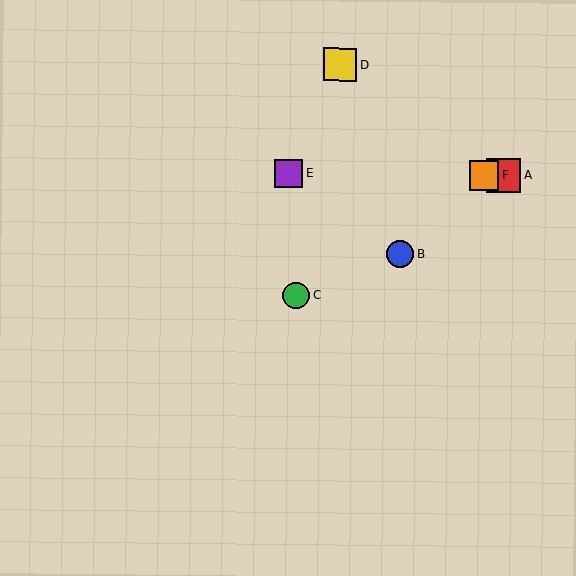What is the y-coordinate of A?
Object A is at y≈176.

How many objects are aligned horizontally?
3 objects (A, E, F) are aligned horizontally.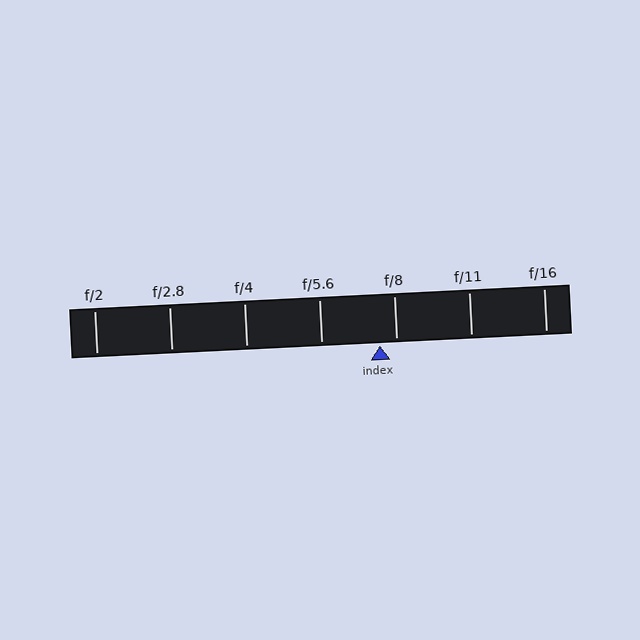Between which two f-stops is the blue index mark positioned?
The index mark is between f/5.6 and f/8.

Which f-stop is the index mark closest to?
The index mark is closest to f/8.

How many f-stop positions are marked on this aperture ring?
There are 7 f-stop positions marked.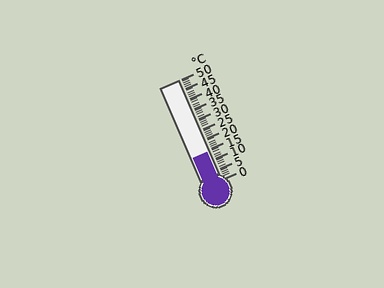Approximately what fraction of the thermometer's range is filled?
The thermometer is filled to approximately 30% of its range.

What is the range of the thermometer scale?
The thermometer scale ranges from 0°C to 50°C.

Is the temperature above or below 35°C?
The temperature is below 35°C.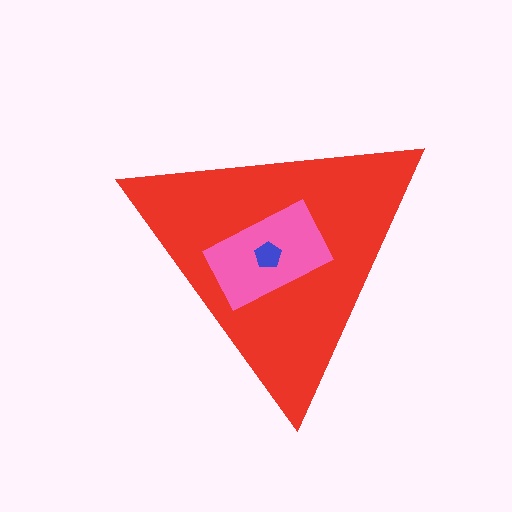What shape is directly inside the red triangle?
The pink rectangle.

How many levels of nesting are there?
3.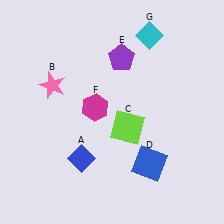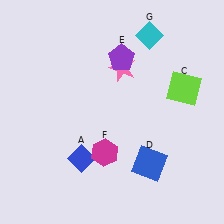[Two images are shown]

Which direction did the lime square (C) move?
The lime square (C) moved right.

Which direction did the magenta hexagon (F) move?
The magenta hexagon (F) moved down.